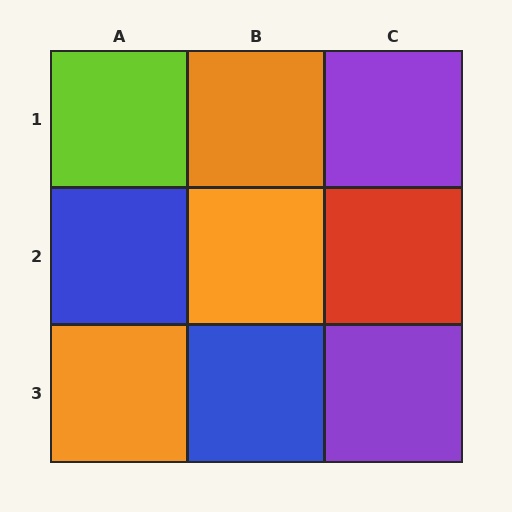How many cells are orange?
3 cells are orange.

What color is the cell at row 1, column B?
Orange.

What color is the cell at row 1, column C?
Purple.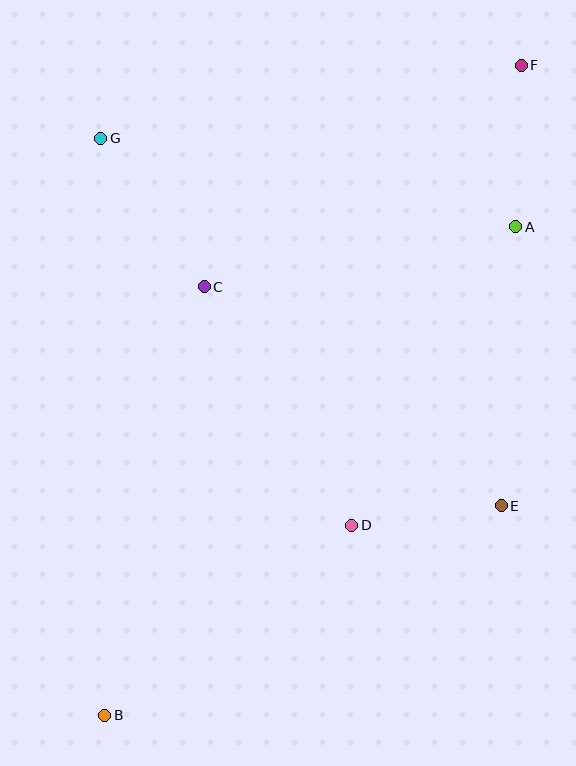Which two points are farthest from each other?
Points B and F are farthest from each other.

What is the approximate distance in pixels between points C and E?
The distance between C and E is approximately 369 pixels.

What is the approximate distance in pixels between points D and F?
The distance between D and F is approximately 490 pixels.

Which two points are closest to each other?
Points D and E are closest to each other.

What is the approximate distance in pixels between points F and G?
The distance between F and G is approximately 427 pixels.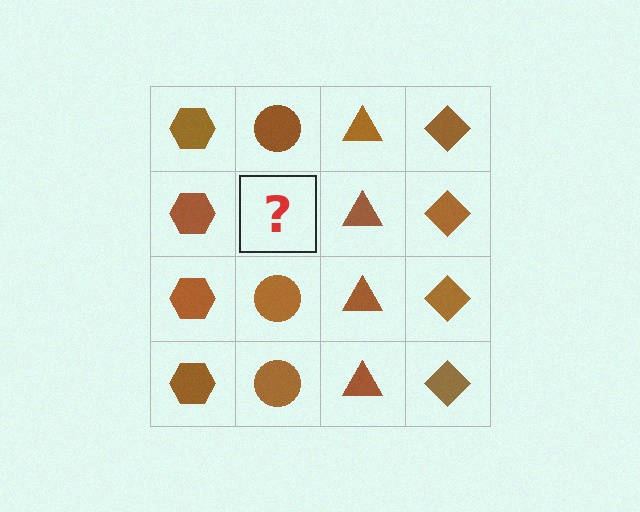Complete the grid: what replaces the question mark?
The question mark should be replaced with a brown circle.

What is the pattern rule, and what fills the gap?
The rule is that each column has a consistent shape. The gap should be filled with a brown circle.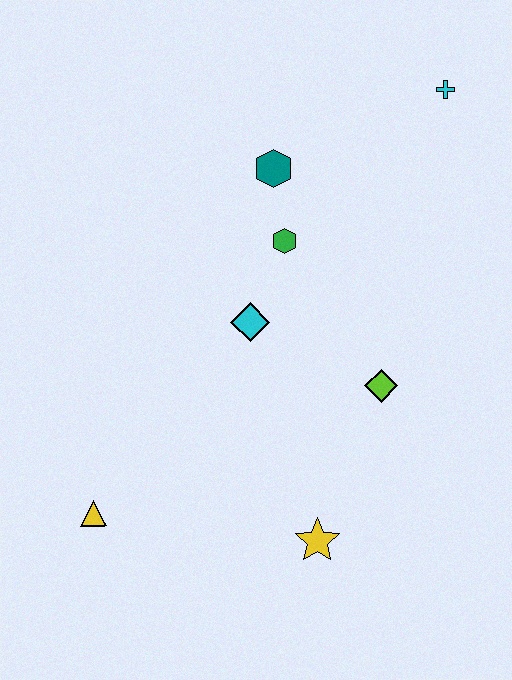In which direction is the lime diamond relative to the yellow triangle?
The lime diamond is to the right of the yellow triangle.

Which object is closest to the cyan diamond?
The green hexagon is closest to the cyan diamond.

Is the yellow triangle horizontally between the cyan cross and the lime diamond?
No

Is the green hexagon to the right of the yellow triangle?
Yes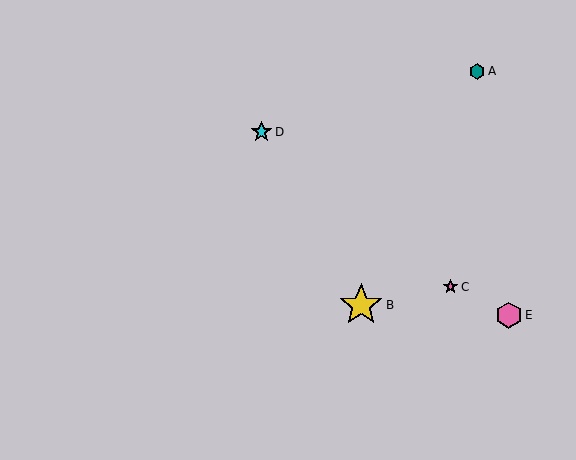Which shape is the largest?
The yellow star (labeled B) is the largest.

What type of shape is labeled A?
Shape A is a teal hexagon.